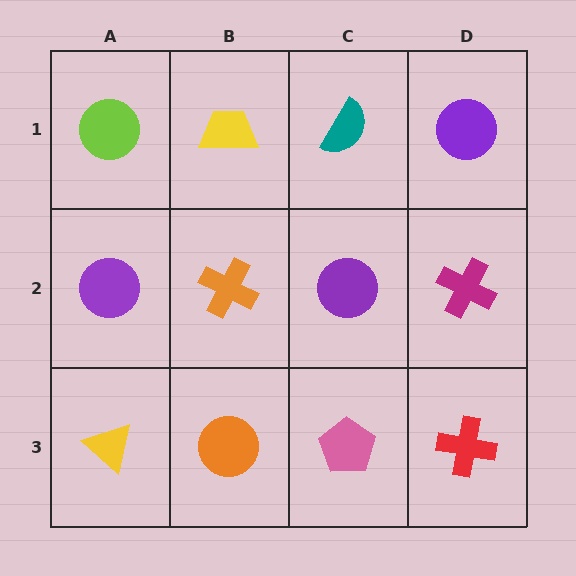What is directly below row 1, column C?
A purple circle.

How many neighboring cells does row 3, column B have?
3.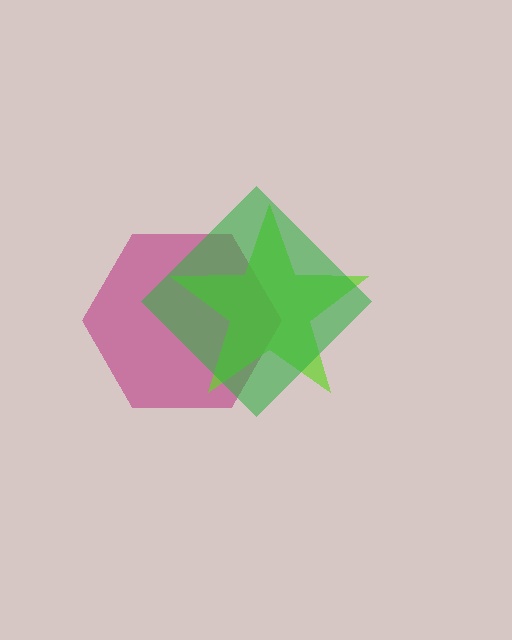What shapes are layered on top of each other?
The layered shapes are: a magenta hexagon, a lime star, a green diamond.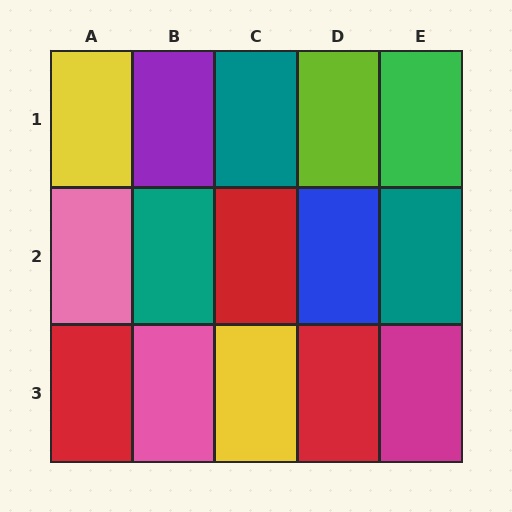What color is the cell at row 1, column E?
Green.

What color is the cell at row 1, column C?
Teal.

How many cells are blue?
1 cell is blue.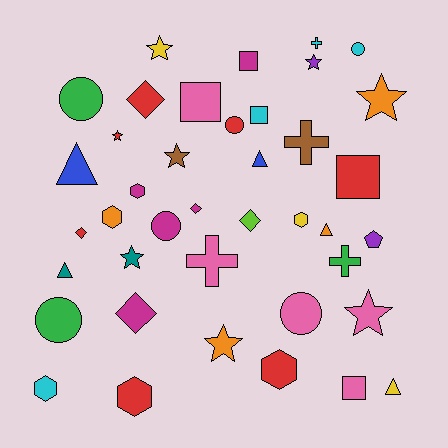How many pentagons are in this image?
There is 1 pentagon.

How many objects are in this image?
There are 40 objects.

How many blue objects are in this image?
There are 2 blue objects.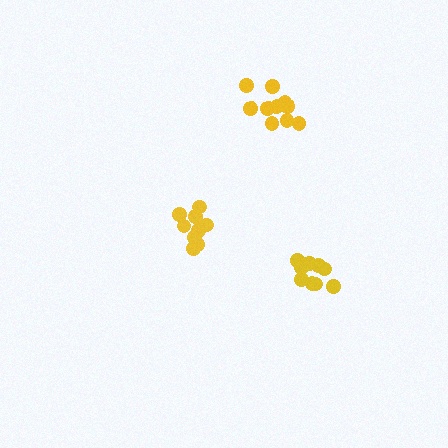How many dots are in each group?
Group 1: 9 dots, Group 2: 10 dots, Group 3: 10 dots (29 total).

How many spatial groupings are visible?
There are 3 spatial groupings.